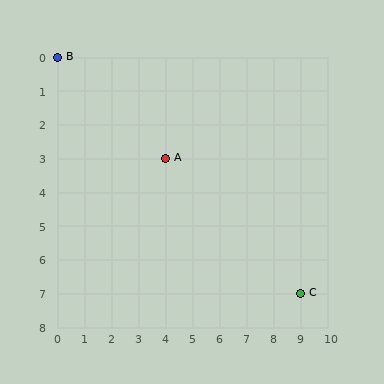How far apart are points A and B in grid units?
Points A and B are 4 columns and 3 rows apart (about 5.0 grid units diagonally).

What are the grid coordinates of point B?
Point B is at grid coordinates (0, 0).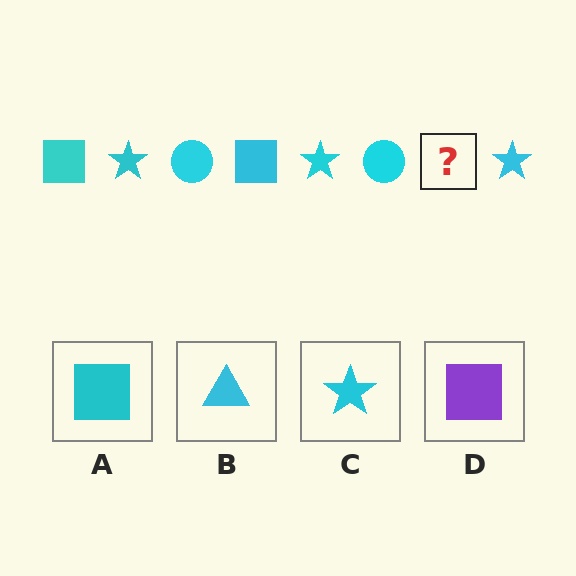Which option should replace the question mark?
Option A.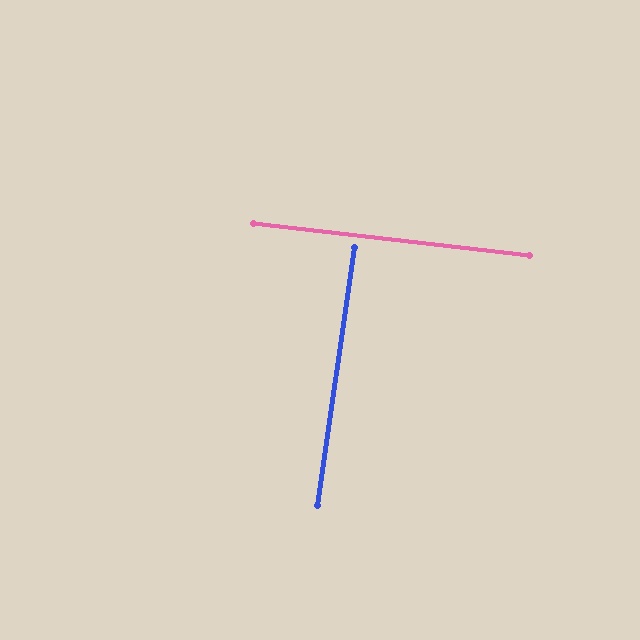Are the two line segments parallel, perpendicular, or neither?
Perpendicular — they meet at approximately 88°.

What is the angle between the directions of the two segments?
Approximately 88 degrees.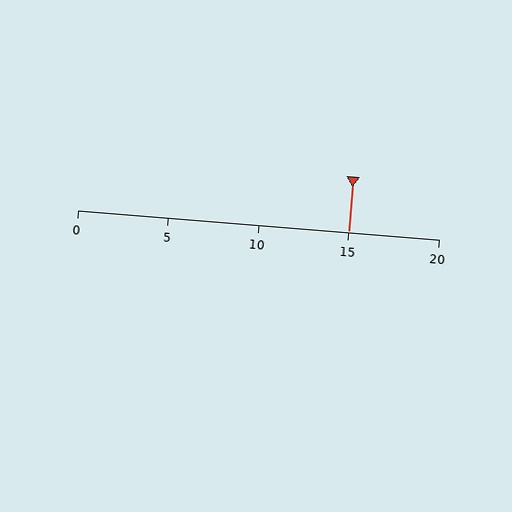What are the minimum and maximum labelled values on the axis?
The axis runs from 0 to 20.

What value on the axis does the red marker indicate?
The marker indicates approximately 15.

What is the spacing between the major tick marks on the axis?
The major ticks are spaced 5 apart.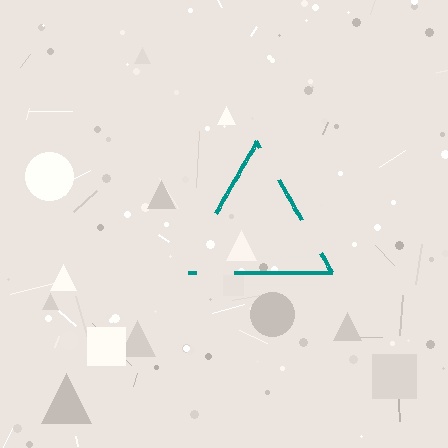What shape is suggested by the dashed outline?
The dashed outline suggests a triangle.